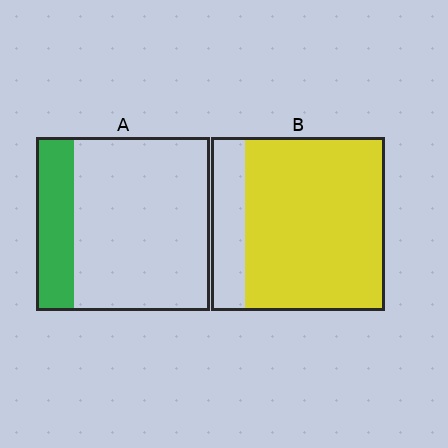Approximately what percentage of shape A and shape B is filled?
A is approximately 20% and B is approximately 80%.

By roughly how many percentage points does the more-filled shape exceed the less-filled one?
By roughly 60 percentage points (B over A).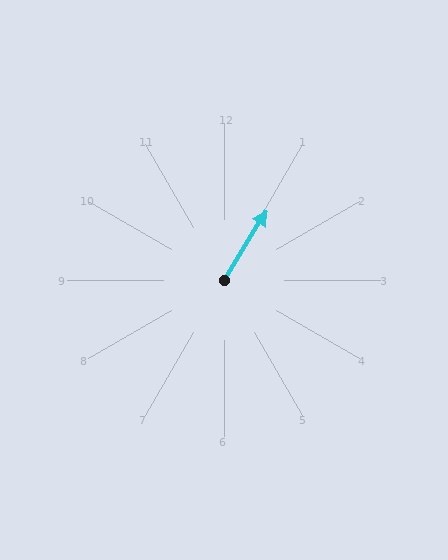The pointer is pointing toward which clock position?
Roughly 1 o'clock.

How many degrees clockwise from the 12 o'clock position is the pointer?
Approximately 32 degrees.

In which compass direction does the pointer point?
Northeast.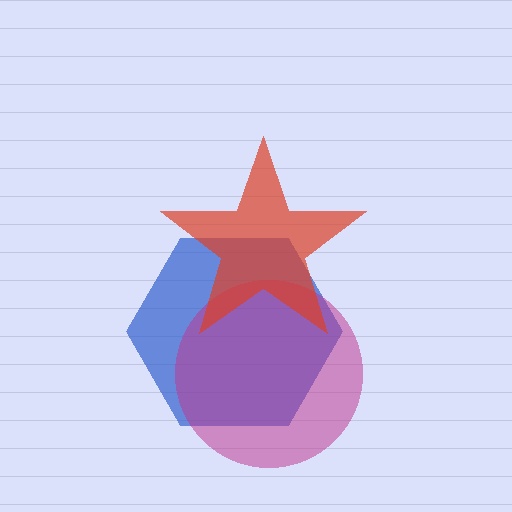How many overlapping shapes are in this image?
There are 3 overlapping shapes in the image.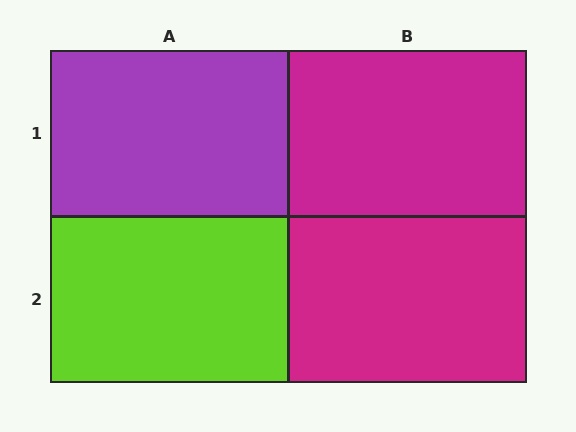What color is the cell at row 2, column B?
Magenta.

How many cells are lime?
1 cell is lime.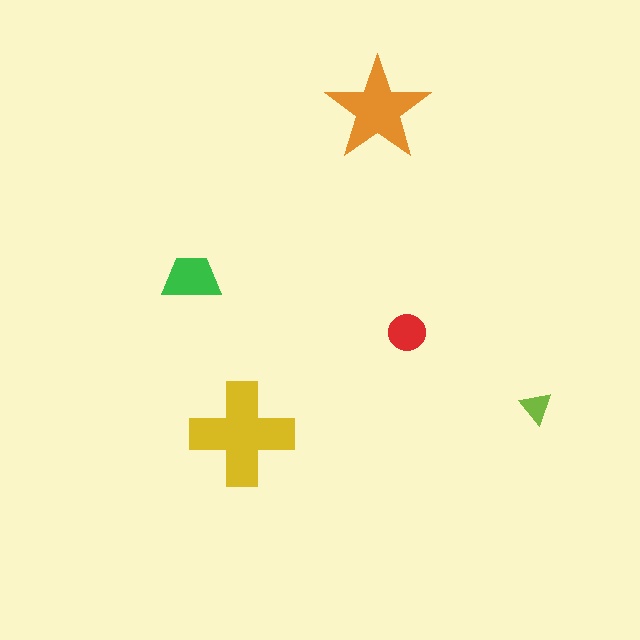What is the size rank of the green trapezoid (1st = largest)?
3rd.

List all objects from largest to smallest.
The yellow cross, the orange star, the green trapezoid, the red circle, the lime triangle.